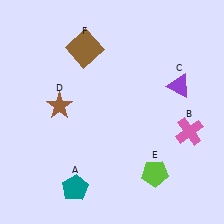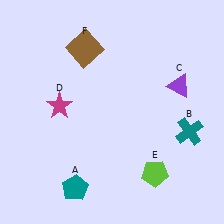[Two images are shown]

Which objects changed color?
B changed from pink to teal. D changed from brown to magenta.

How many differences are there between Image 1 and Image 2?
There are 2 differences between the two images.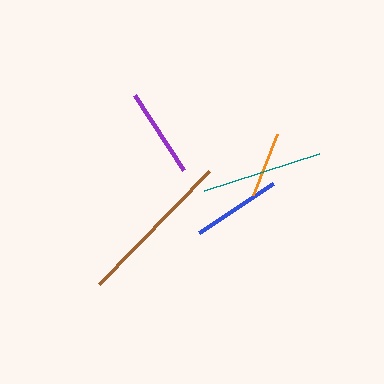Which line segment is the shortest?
The orange line is the shortest at approximately 66 pixels.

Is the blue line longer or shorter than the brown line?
The brown line is longer than the blue line.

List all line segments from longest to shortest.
From longest to shortest: brown, teal, purple, blue, orange.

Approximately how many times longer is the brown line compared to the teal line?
The brown line is approximately 1.3 times the length of the teal line.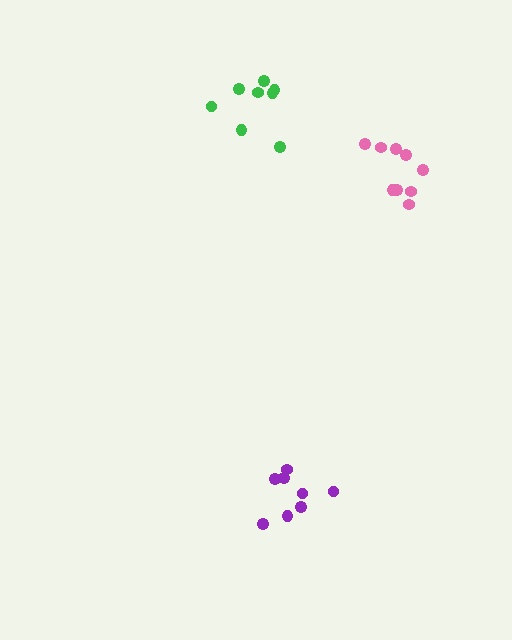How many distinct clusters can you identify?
There are 3 distinct clusters.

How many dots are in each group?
Group 1: 8 dots, Group 2: 9 dots, Group 3: 8 dots (25 total).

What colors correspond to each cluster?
The clusters are colored: purple, pink, green.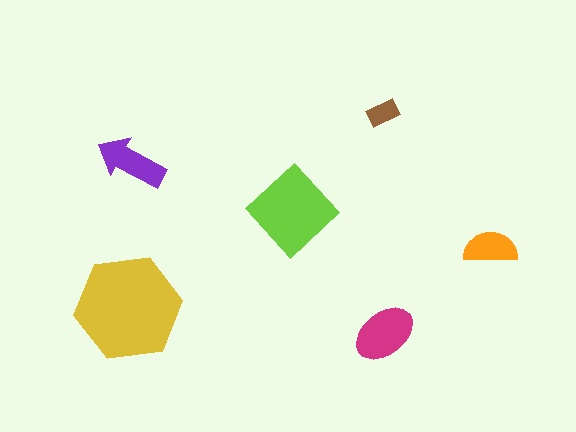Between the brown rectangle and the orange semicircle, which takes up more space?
The orange semicircle.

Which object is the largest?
The yellow hexagon.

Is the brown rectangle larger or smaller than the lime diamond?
Smaller.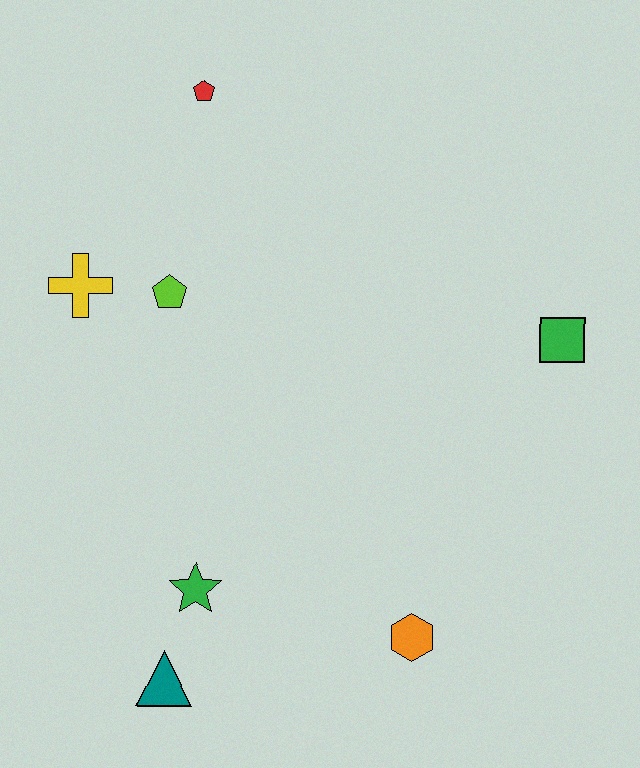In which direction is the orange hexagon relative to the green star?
The orange hexagon is to the right of the green star.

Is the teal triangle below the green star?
Yes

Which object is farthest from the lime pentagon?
The orange hexagon is farthest from the lime pentagon.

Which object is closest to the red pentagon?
The lime pentagon is closest to the red pentagon.